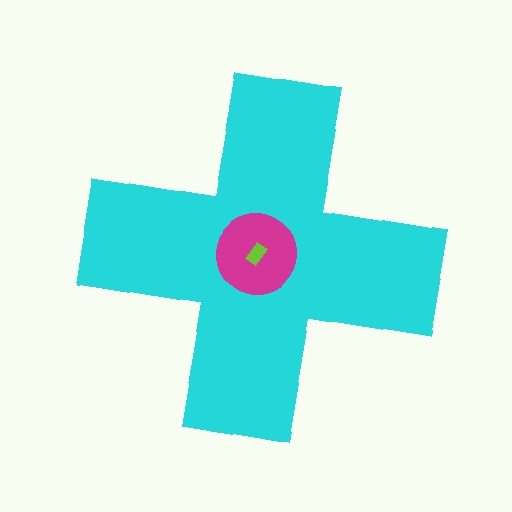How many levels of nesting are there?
3.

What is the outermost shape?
The cyan cross.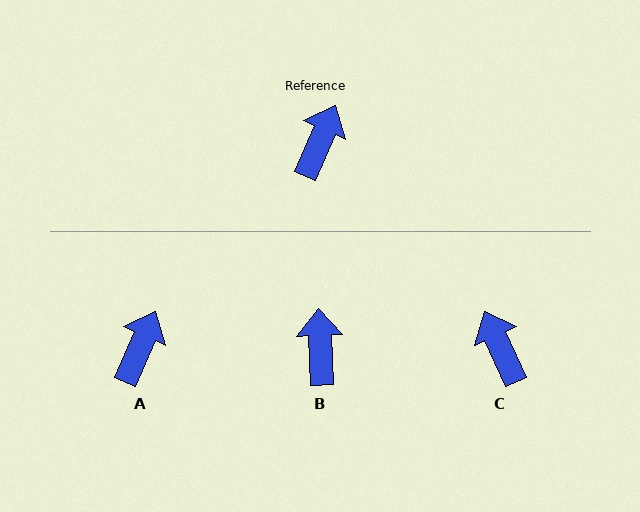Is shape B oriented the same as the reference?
No, it is off by about 26 degrees.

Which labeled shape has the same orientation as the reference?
A.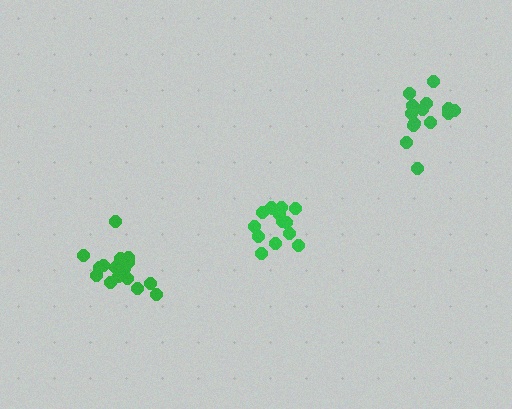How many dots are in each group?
Group 1: 14 dots, Group 2: 15 dots, Group 3: 16 dots (45 total).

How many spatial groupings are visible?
There are 3 spatial groupings.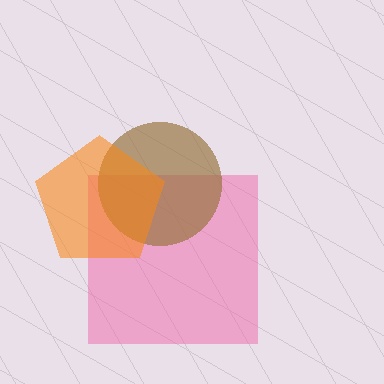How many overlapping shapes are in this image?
There are 3 overlapping shapes in the image.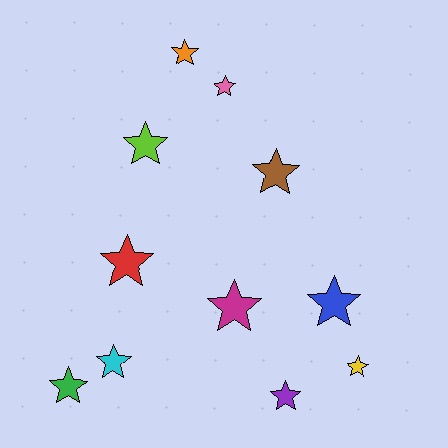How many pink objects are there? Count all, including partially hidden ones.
There is 1 pink object.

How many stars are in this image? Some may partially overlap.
There are 11 stars.